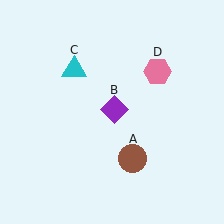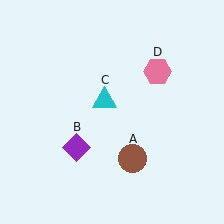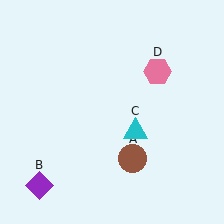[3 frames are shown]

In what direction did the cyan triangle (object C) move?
The cyan triangle (object C) moved down and to the right.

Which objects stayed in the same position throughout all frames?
Brown circle (object A) and pink hexagon (object D) remained stationary.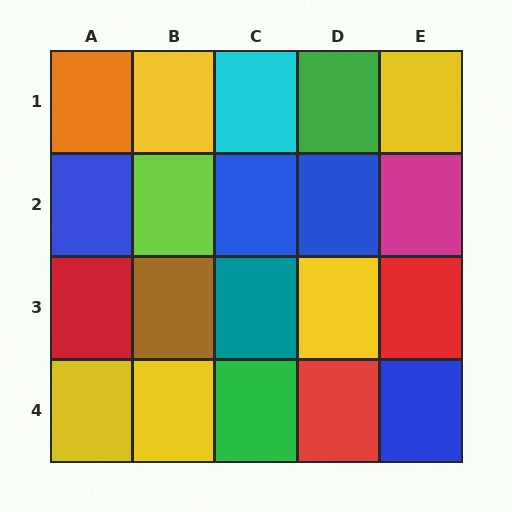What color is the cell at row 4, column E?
Blue.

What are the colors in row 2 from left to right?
Blue, lime, blue, blue, magenta.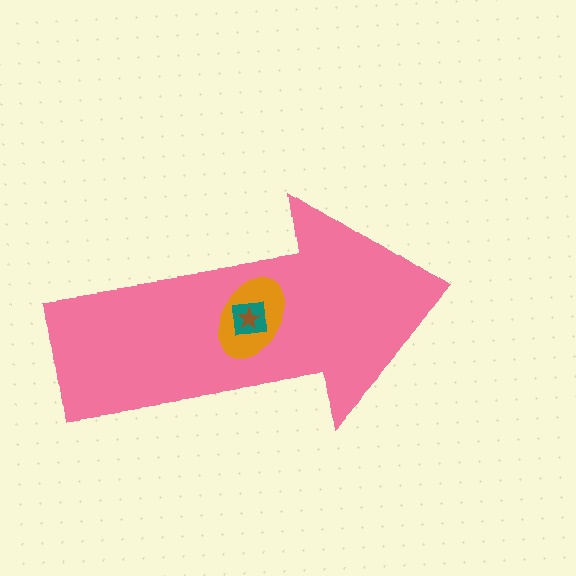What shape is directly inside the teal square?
The brown star.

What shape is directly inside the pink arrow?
The orange ellipse.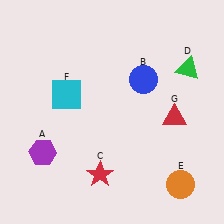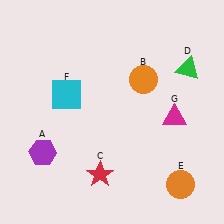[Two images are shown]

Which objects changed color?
B changed from blue to orange. G changed from red to magenta.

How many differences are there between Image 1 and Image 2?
There are 2 differences between the two images.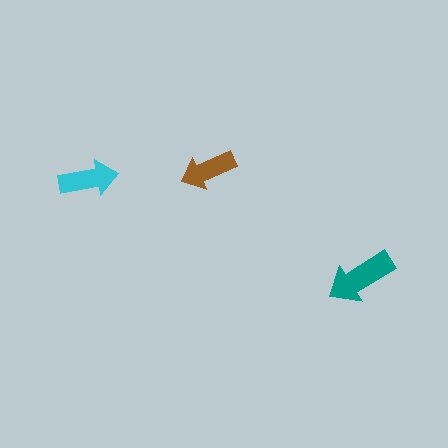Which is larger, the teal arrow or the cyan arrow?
The teal one.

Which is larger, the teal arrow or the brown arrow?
The teal one.